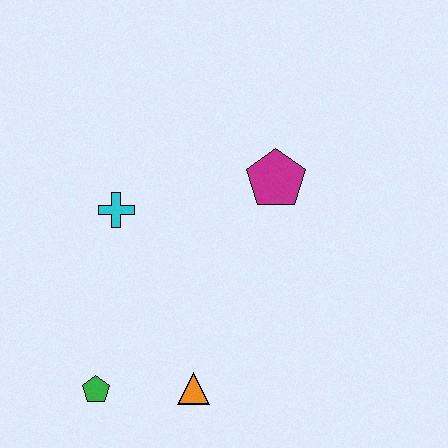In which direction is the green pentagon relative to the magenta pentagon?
The green pentagon is below the magenta pentagon.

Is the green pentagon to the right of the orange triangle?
No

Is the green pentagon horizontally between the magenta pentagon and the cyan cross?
No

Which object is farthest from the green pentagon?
The magenta pentagon is farthest from the green pentagon.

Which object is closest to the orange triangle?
The green pentagon is closest to the orange triangle.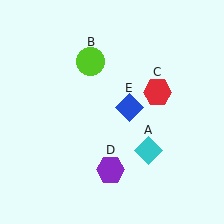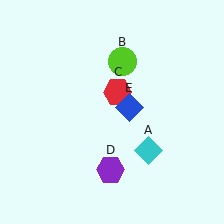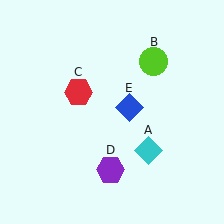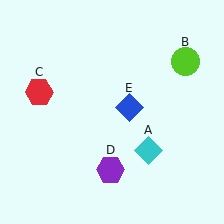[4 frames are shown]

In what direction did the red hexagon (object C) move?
The red hexagon (object C) moved left.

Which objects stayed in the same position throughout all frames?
Cyan diamond (object A) and purple hexagon (object D) and blue diamond (object E) remained stationary.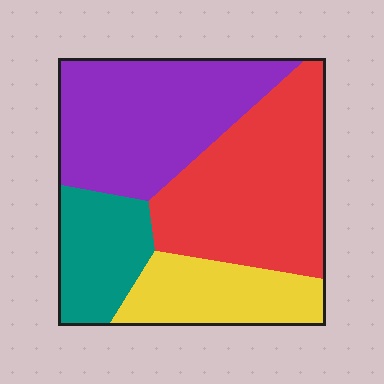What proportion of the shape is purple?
Purple covers around 35% of the shape.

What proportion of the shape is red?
Red covers roughly 35% of the shape.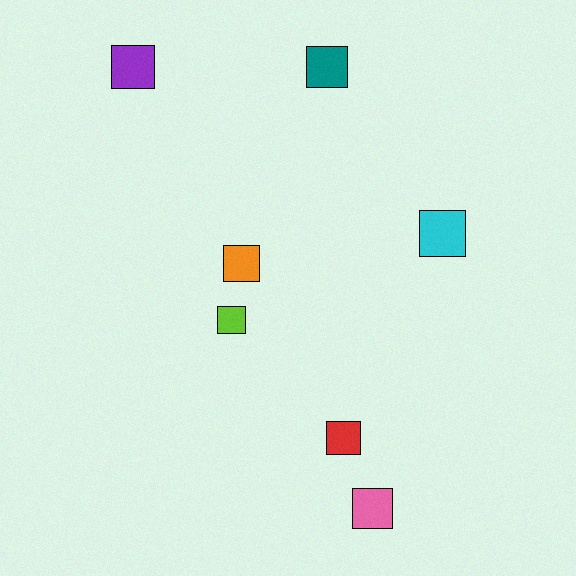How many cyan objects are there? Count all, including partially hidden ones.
There is 1 cyan object.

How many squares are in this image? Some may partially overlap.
There are 7 squares.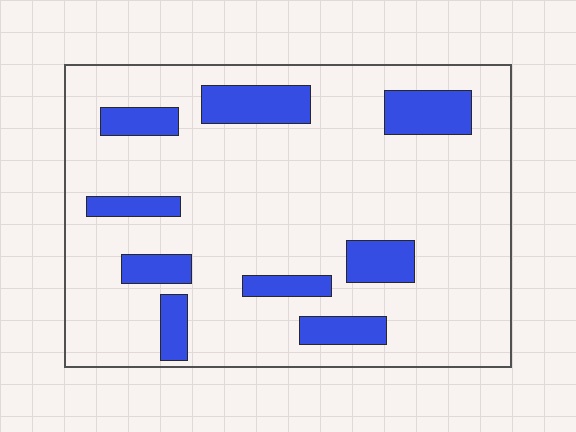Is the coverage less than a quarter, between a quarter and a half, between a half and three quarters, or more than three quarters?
Less than a quarter.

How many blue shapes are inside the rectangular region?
9.